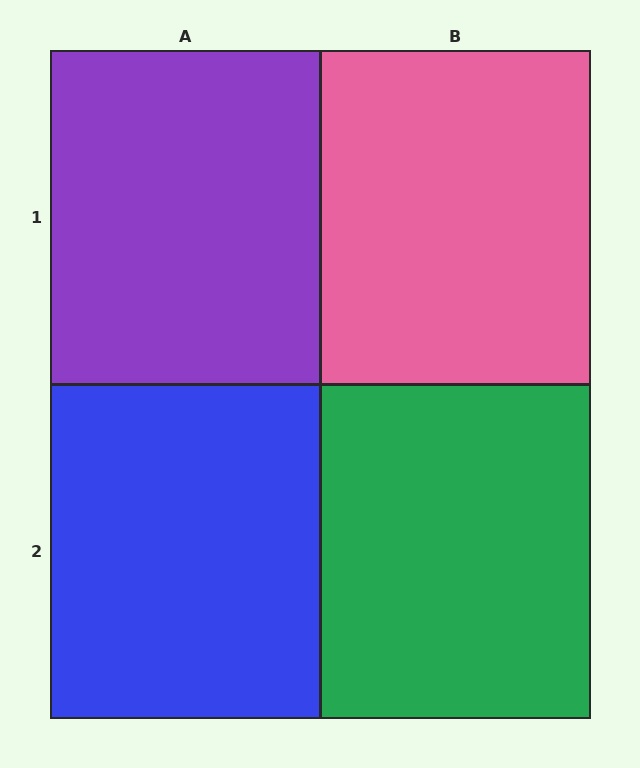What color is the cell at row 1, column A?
Purple.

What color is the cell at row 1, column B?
Pink.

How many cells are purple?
1 cell is purple.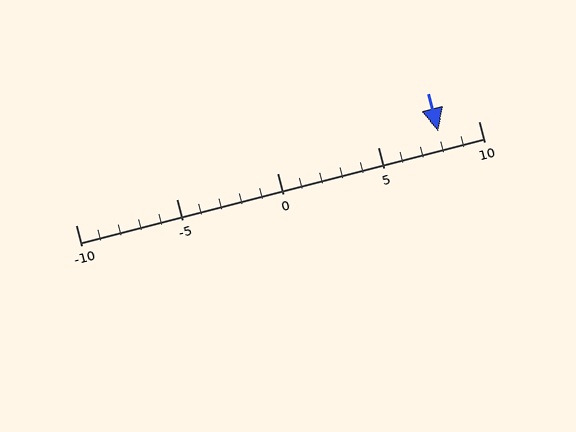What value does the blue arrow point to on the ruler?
The blue arrow points to approximately 8.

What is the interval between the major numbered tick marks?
The major tick marks are spaced 5 units apart.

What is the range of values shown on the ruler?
The ruler shows values from -10 to 10.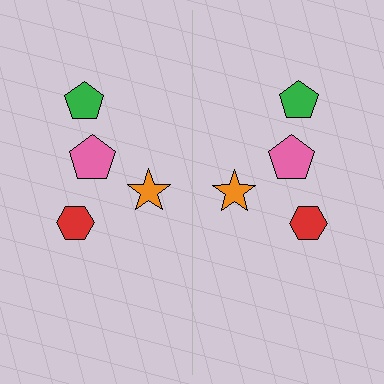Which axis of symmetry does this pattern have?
The pattern has a vertical axis of symmetry running through the center of the image.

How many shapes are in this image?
There are 8 shapes in this image.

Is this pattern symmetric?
Yes, this pattern has bilateral (reflection) symmetry.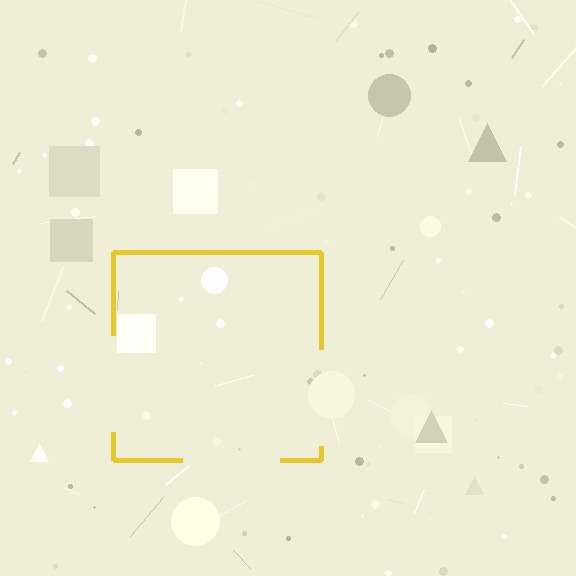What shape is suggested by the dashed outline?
The dashed outline suggests a square.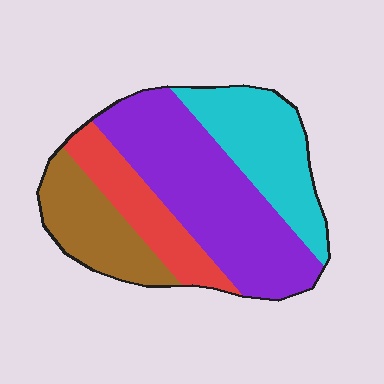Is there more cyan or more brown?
Cyan.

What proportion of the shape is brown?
Brown takes up about one sixth (1/6) of the shape.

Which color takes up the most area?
Purple, at roughly 40%.